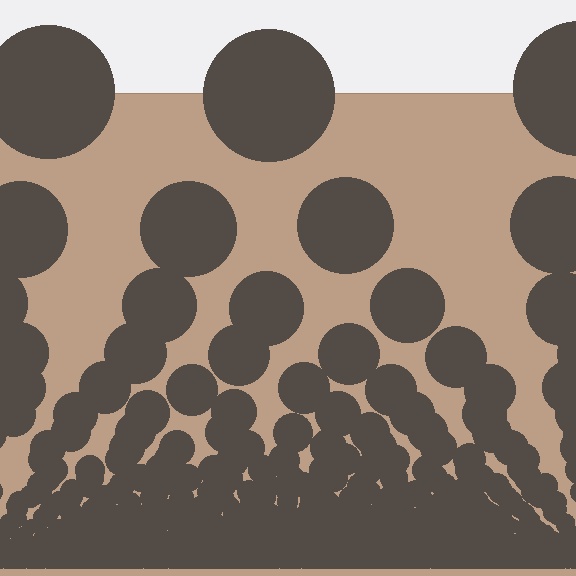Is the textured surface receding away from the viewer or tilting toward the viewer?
The surface appears to tilt toward the viewer. Texture elements get larger and sparser toward the top.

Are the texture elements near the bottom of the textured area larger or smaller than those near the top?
Smaller. The gradient is inverted — elements near the bottom are smaller and denser.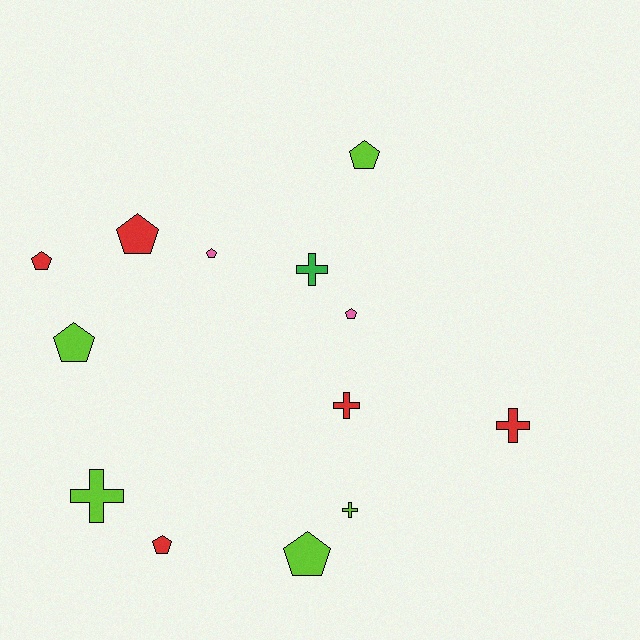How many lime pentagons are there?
There are 3 lime pentagons.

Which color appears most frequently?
Lime, with 5 objects.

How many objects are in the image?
There are 13 objects.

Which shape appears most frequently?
Pentagon, with 8 objects.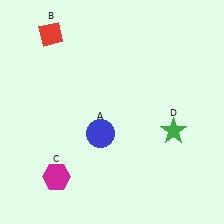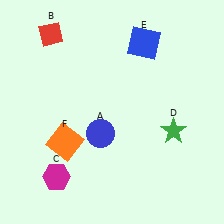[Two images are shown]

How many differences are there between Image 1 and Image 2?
There are 2 differences between the two images.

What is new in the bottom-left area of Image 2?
An orange square (F) was added in the bottom-left area of Image 2.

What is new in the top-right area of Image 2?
A blue square (E) was added in the top-right area of Image 2.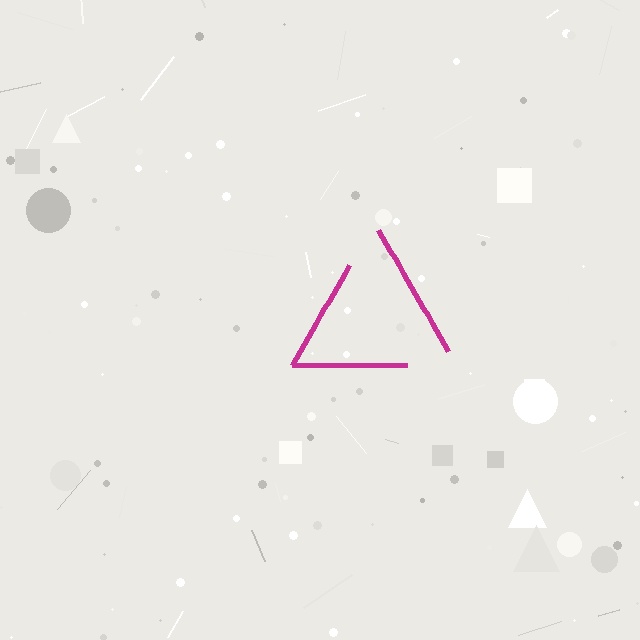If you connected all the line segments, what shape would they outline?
They would outline a triangle.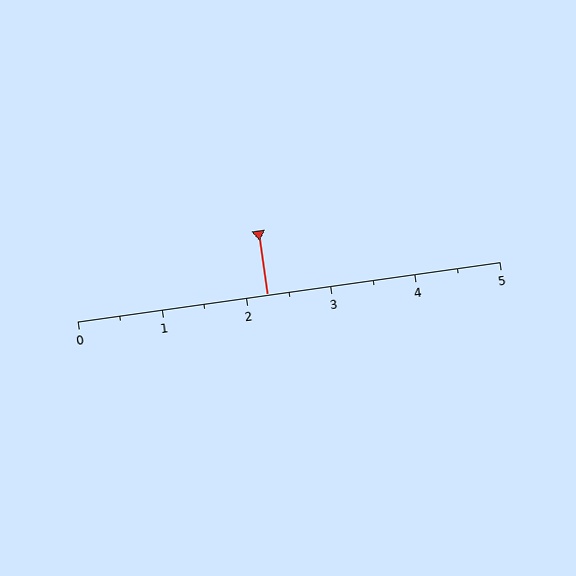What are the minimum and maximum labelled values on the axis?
The axis runs from 0 to 5.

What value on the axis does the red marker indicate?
The marker indicates approximately 2.2.